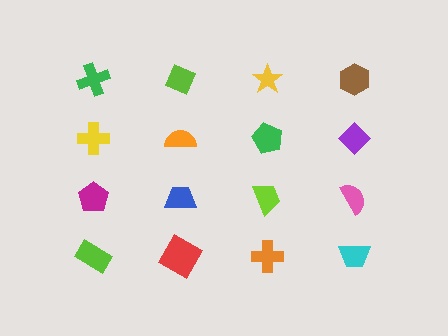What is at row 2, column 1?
A yellow cross.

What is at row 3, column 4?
A pink semicircle.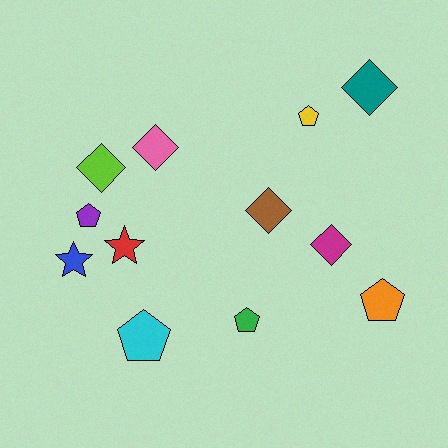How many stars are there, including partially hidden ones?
There are 2 stars.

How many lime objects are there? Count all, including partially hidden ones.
There is 1 lime object.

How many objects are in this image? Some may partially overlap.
There are 12 objects.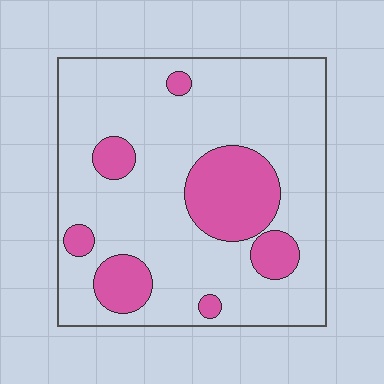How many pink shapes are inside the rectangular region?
7.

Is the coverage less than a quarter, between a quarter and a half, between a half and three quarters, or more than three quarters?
Less than a quarter.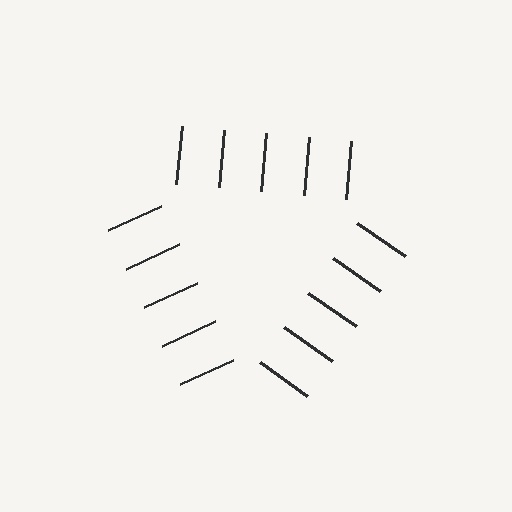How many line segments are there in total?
15 — 5 along each of the 3 edges.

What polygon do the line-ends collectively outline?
An illusory triangle — the line segments terminate on its edges but no continuous stroke is drawn.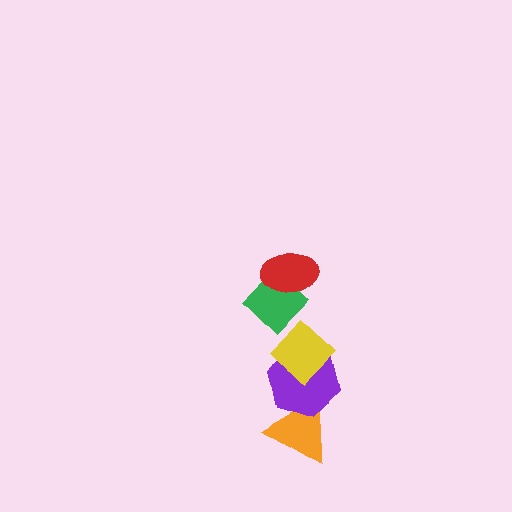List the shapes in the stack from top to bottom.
From top to bottom: the red ellipse, the green diamond, the yellow diamond, the purple hexagon, the orange triangle.